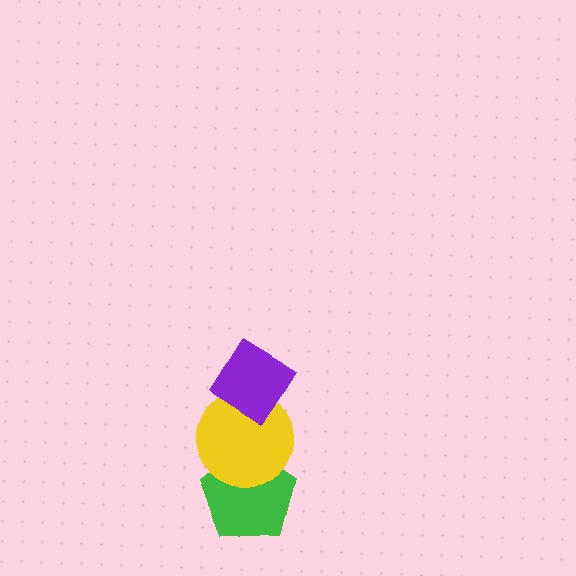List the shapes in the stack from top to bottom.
From top to bottom: the purple diamond, the yellow circle, the green pentagon.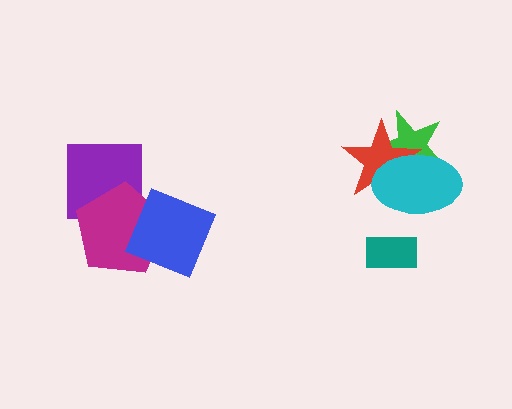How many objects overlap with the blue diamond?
1 object overlaps with the blue diamond.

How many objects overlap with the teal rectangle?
0 objects overlap with the teal rectangle.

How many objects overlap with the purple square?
1 object overlaps with the purple square.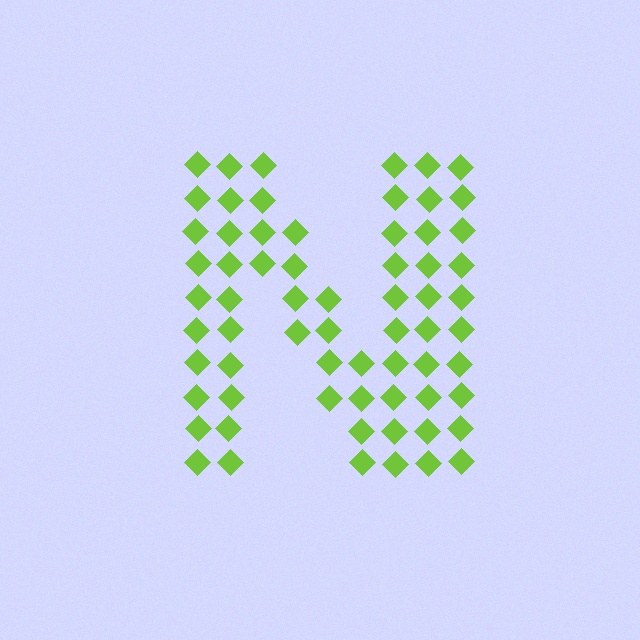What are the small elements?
The small elements are diamonds.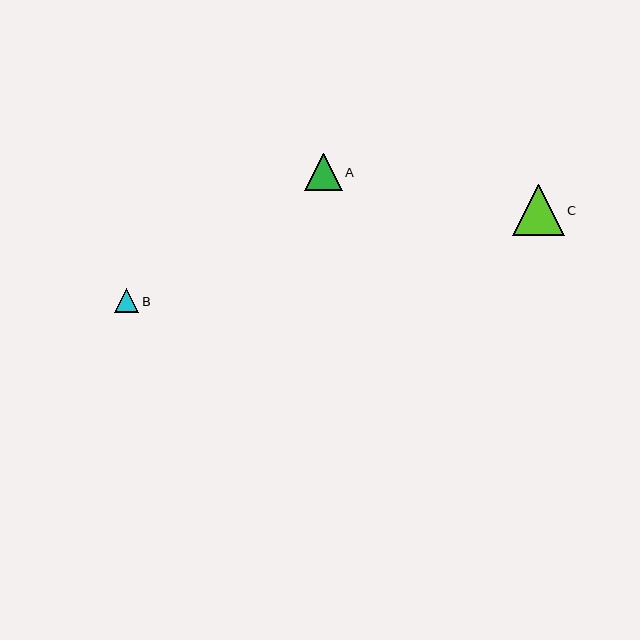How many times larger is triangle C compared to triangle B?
Triangle C is approximately 2.1 times the size of triangle B.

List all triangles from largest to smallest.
From largest to smallest: C, A, B.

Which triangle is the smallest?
Triangle B is the smallest with a size of approximately 24 pixels.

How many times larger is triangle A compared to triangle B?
Triangle A is approximately 1.5 times the size of triangle B.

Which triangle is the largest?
Triangle C is the largest with a size of approximately 52 pixels.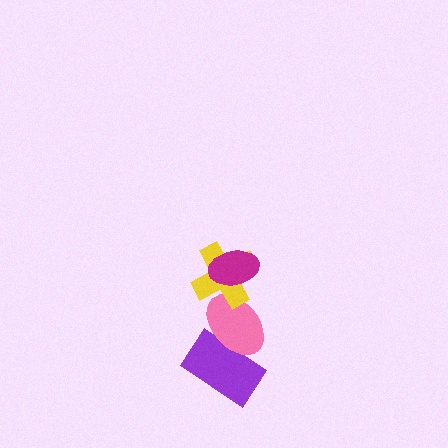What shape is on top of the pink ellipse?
The yellow cross is on top of the pink ellipse.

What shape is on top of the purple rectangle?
The pink ellipse is on top of the purple rectangle.